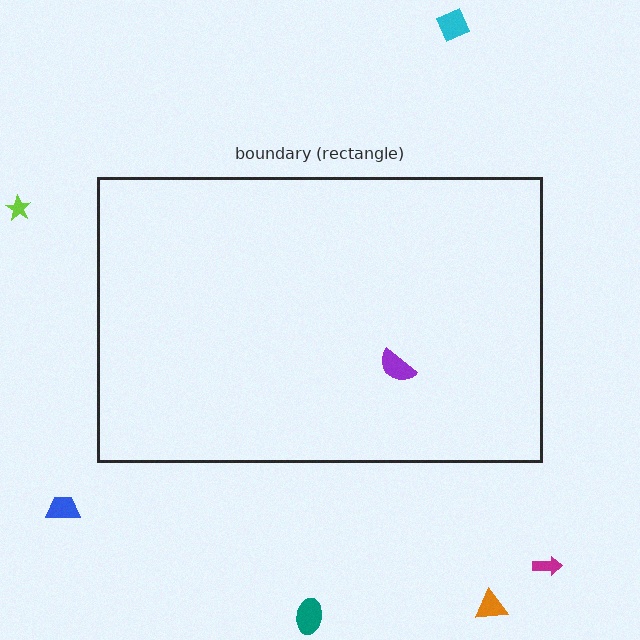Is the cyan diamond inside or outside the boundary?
Outside.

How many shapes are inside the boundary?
1 inside, 6 outside.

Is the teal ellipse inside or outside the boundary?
Outside.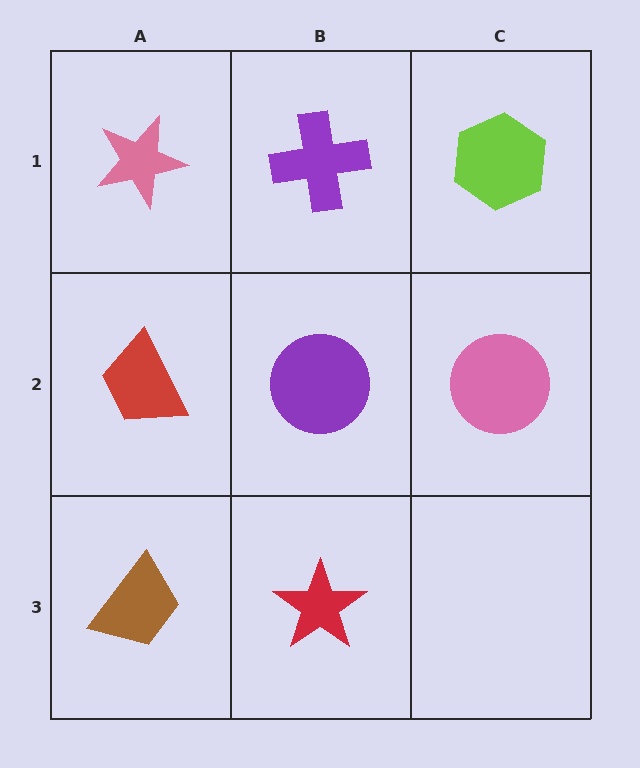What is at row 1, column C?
A lime hexagon.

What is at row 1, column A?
A pink star.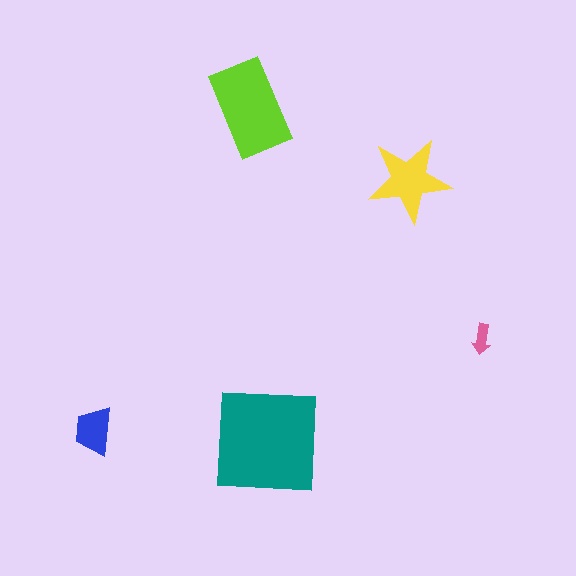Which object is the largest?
The teal square.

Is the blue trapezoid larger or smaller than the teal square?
Smaller.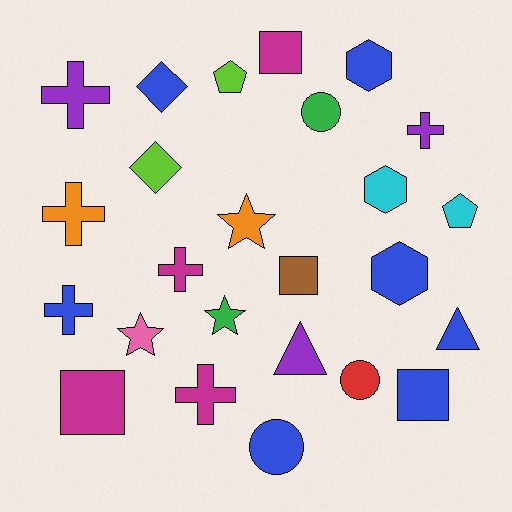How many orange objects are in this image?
There are 2 orange objects.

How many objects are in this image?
There are 25 objects.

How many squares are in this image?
There are 4 squares.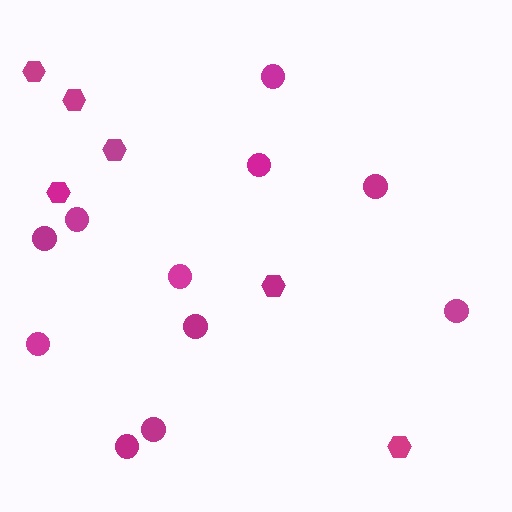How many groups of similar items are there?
There are 2 groups: one group of circles (11) and one group of hexagons (6).